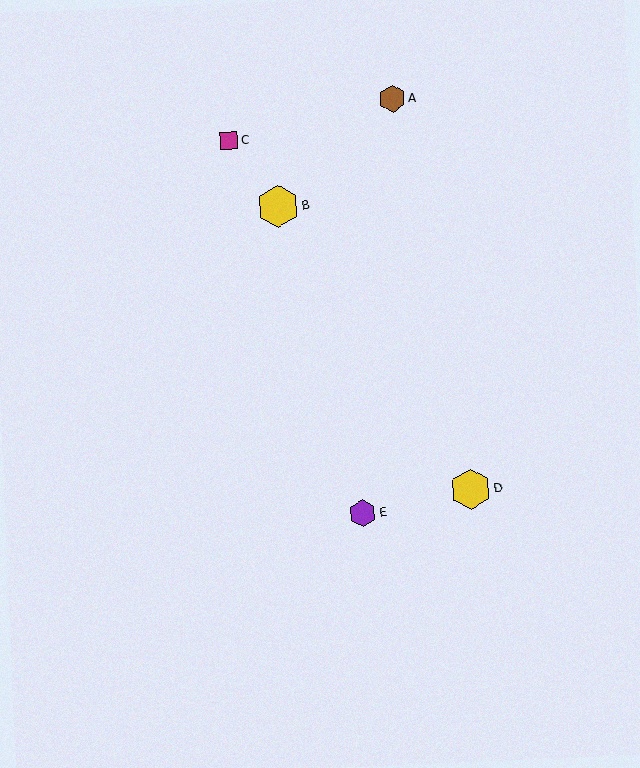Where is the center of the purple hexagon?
The center of the purple hexagon is at (363, 514).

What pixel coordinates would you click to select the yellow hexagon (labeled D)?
Click at (471, 489) to select the yellow hexagon D.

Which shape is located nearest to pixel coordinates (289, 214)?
The yellow hexagon (labeled B) at (278, 206) is nearest to that location.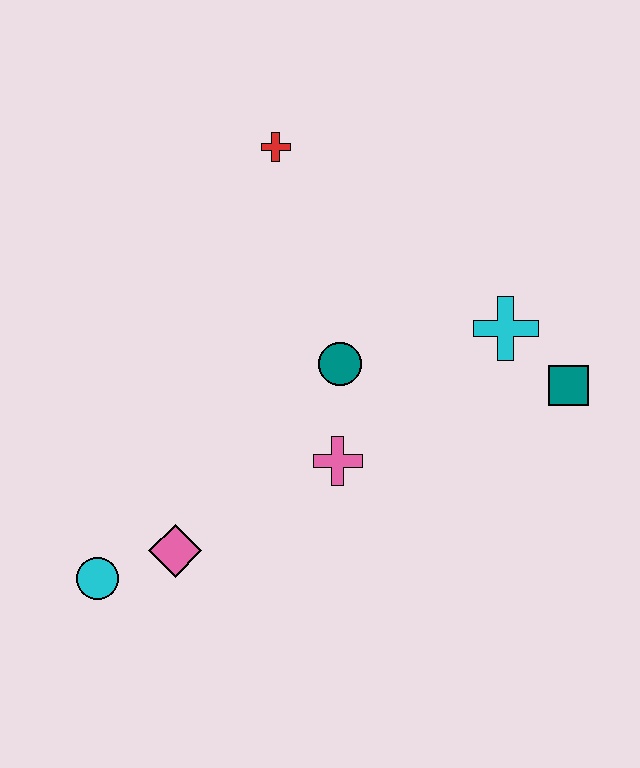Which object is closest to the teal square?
The cyan cross is closest to the teal square.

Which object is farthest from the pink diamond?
The teal square is farthest from the pink diamond.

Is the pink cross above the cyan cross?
No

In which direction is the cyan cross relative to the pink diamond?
The cyan cross is to the right of the pink diamond.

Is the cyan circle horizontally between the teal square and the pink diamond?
No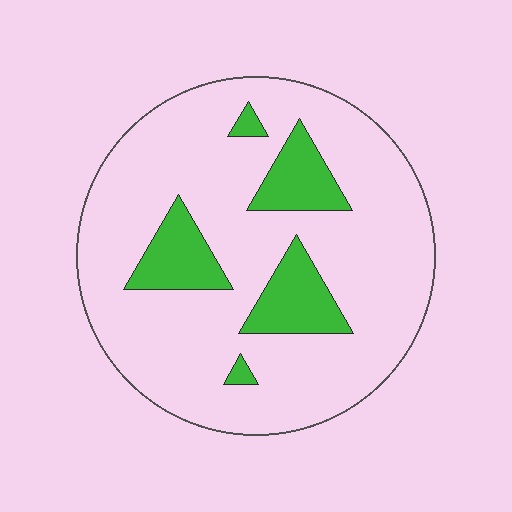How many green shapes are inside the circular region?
5.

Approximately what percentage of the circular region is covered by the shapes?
Approximately 15%.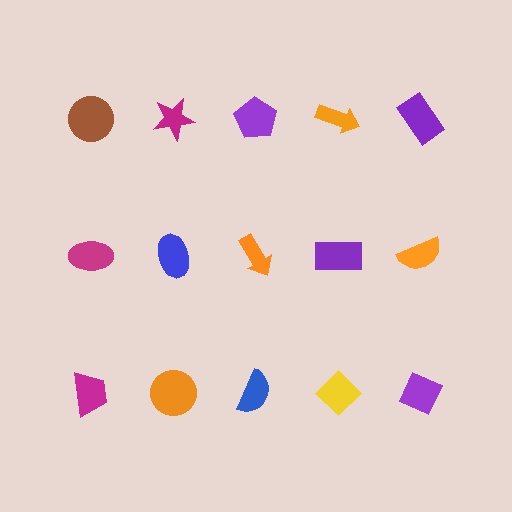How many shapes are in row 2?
5 shapes.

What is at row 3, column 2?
An orange circle.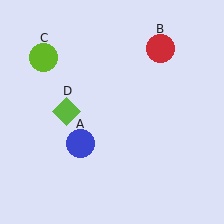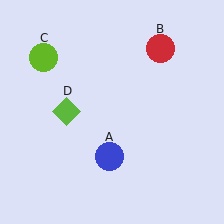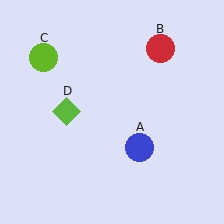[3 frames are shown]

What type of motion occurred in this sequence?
The blue circle (object A) rotated counterclockwise around the center of the scene.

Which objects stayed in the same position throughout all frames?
Red circle (object B) and lime circle (object C) and lime diamond (object D) remained stationary.